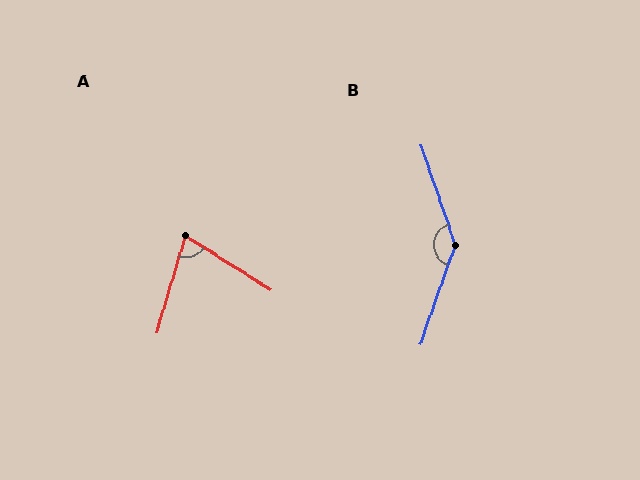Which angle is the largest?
B, at approximately 142 degrees.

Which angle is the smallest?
A, at approximately 74 degrees.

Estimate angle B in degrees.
Approximately 142 degrees.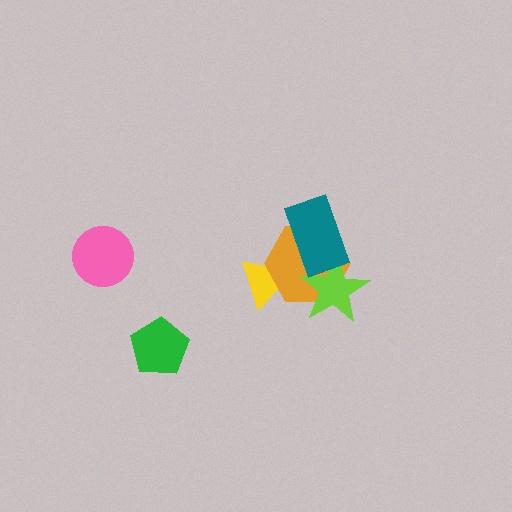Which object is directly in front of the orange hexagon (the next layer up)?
The lime star is directly in front of the orange hexagon.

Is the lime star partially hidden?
Yes, it is partially covered by another shape.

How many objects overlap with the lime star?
2 objects overlap with the lime star.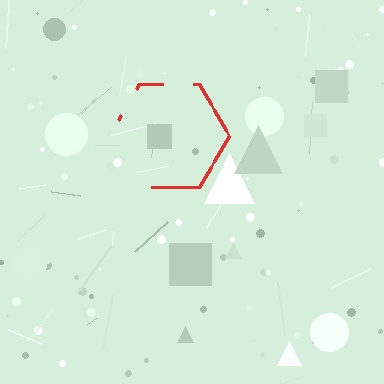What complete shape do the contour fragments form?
The contour fragments form a hexagon.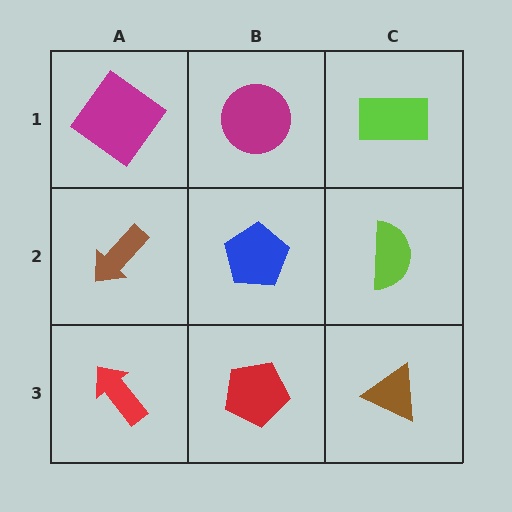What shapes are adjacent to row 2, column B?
A magenta circle (row 1, column B), a red pentagon (row 3, column B), a brown arrow (row 2, column A), a lime semicircle (row 2, column C).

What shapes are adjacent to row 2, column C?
A lime rectangle (row 1, column C), a brown triangle (row 3, column C), a blue pentagon (row 2, column B).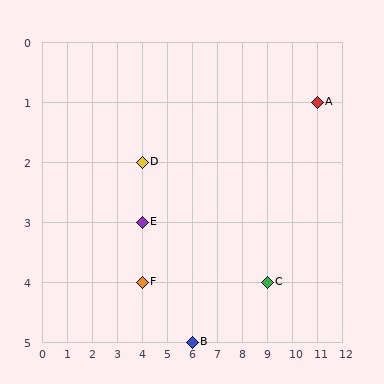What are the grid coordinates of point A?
Point A is at grid coordinates (11, 1).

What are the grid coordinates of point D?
Point D is at grid coordinates (4, 2).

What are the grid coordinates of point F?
Point F is at grid coordinates (4, 4).